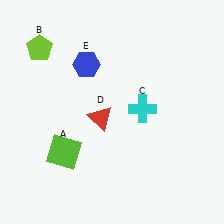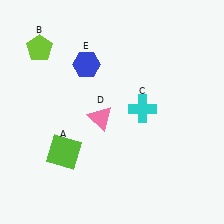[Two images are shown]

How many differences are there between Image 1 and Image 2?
There is 1 difference between the two images.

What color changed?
The triangle (D) changed from red in Image 1 to pink in Image 2.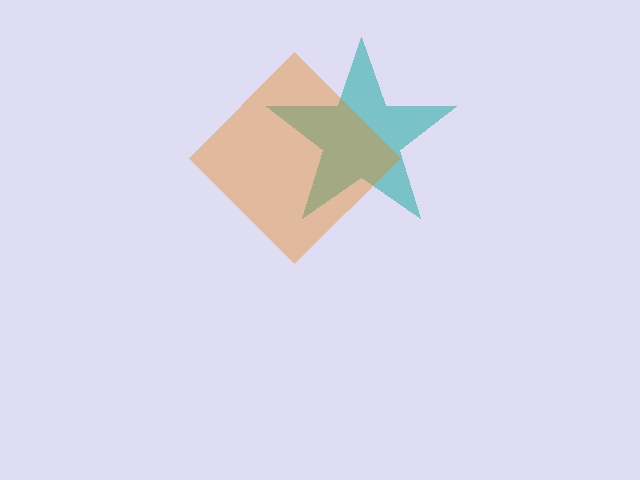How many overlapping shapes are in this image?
There are 2 overlapping shapes in the image.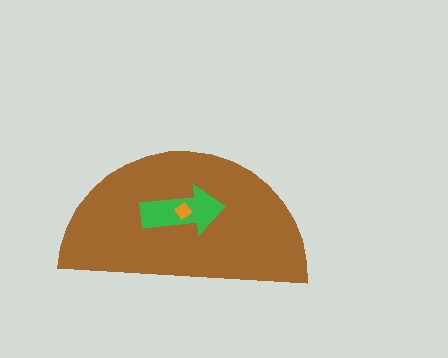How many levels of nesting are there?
3.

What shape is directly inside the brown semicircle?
The green arrow.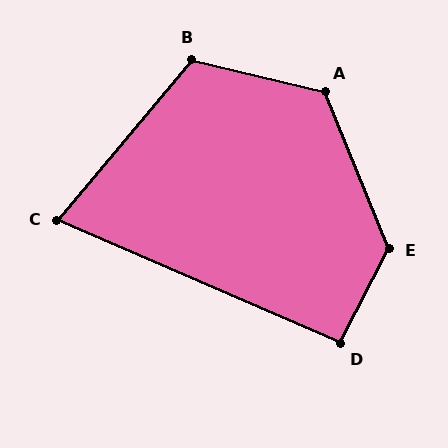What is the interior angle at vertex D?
Approximately 94 degrees (approximately right).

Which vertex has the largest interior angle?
E, at approximately 131 degrees.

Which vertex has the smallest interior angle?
C, at approximately 73 degrees.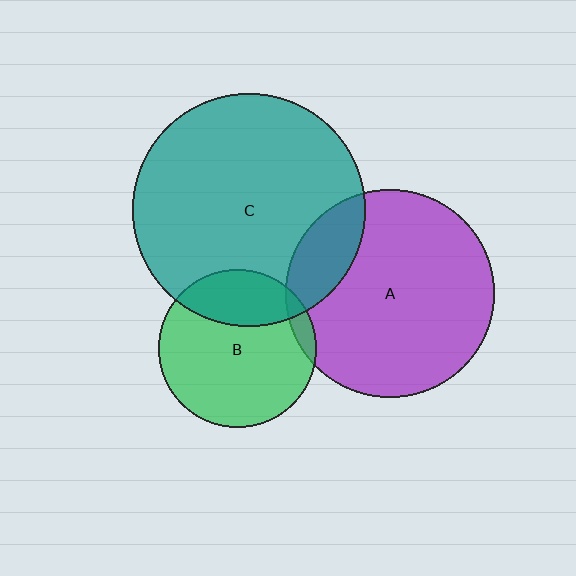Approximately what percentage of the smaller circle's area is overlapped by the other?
Approximately 15%.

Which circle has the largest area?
Circle C (teal).